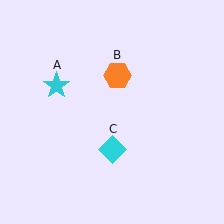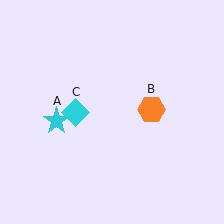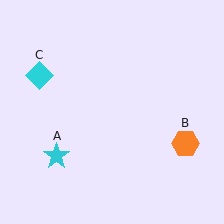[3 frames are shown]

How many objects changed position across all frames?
3 objects changed position: cyan star (object A), orange hexagon (object B), cyan diamond (object C).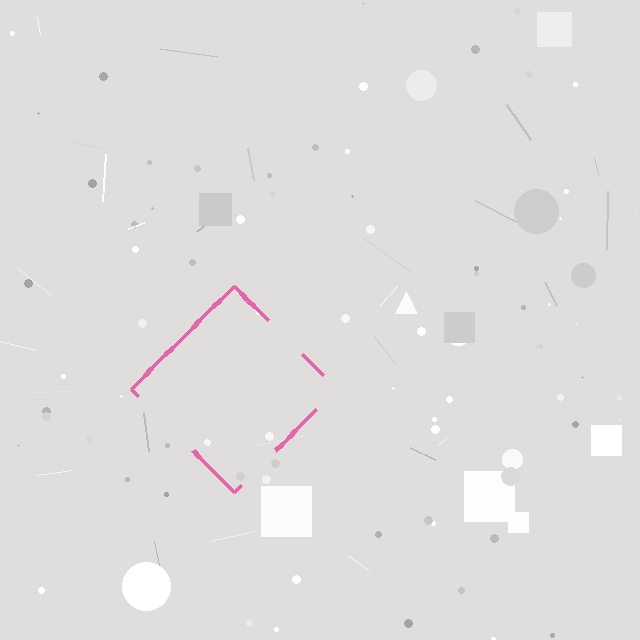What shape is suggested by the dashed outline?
The dashed outline suggests a diamond.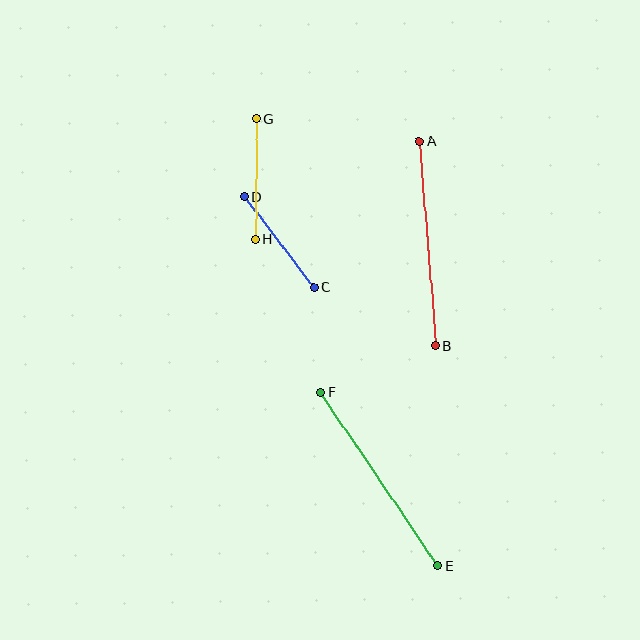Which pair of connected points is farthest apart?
Points E and F are farthest apart.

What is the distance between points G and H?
The distance is approximately 120 pixels.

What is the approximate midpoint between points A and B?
The midpoint is at approximately (427, 244) pixels.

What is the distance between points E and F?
The distance is approximately 210 pixels.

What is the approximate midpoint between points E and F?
The midpoint is at approximately (380, 479) pixels.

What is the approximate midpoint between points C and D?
The midpoint is at approximately (279, 242) pixels.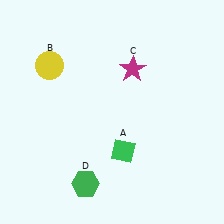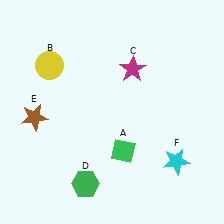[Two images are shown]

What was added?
A brown star (E), a cyan star (F) were added in Image 2.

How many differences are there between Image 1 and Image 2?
There are 2 differences between the two images.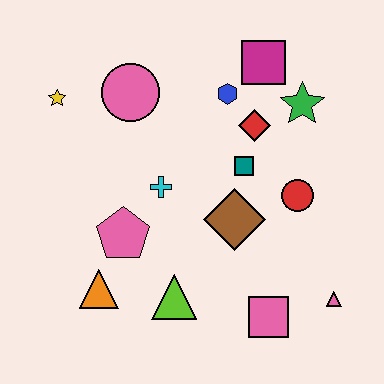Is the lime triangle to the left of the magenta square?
Yes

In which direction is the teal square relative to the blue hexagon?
The teal square is below the blue hexagon.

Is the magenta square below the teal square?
No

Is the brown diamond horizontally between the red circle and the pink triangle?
No